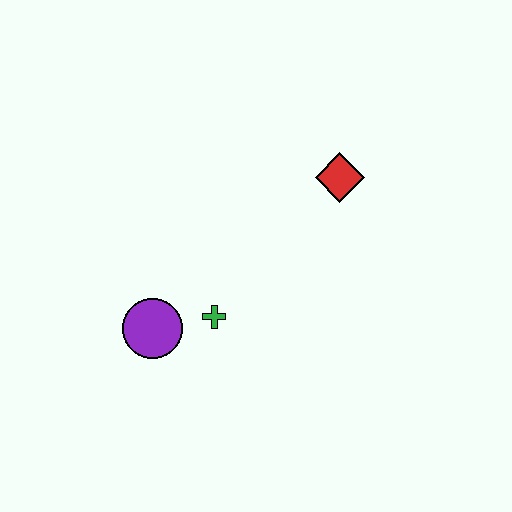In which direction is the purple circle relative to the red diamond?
The purple circle is to the left of the red diamond.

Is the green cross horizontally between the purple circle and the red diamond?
Yes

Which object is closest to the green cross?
The purple circle is closest to the green cross.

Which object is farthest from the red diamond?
The purple circle is farthest from the red diamond.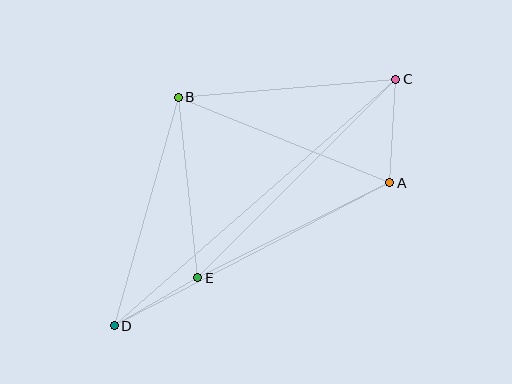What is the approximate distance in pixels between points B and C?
The distance between B and C is approximately 219 pixels.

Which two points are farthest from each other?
Points C and D are farthest from each other.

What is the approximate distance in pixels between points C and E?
The distance between C and E is approximately 280 pixels.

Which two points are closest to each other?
Points D and E are closest to each other.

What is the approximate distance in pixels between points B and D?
The distance between B and D is approximately 237 pixels.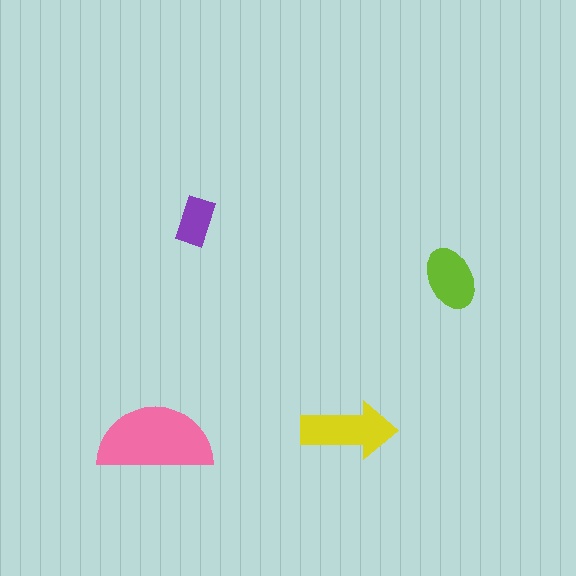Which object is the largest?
The pink semicircle.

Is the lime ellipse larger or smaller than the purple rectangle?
Larger.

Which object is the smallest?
The purple rectangle.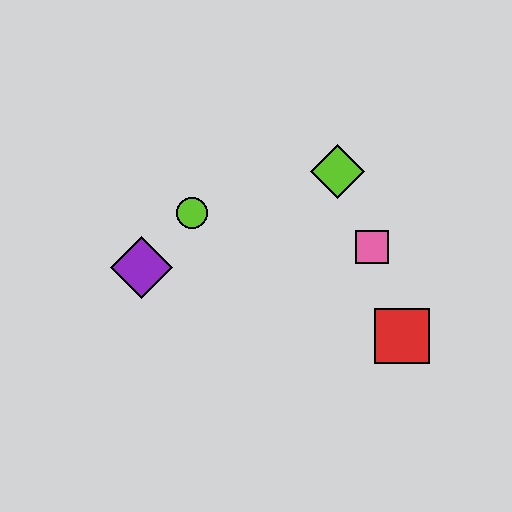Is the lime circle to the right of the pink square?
No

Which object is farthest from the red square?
The purple diamond is farthest from the red square.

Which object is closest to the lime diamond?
The pink square is closest to the lime diamond.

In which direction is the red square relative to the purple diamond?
The red square is to the right of the purple diamond.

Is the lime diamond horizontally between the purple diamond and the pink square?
Yes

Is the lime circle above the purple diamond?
Yes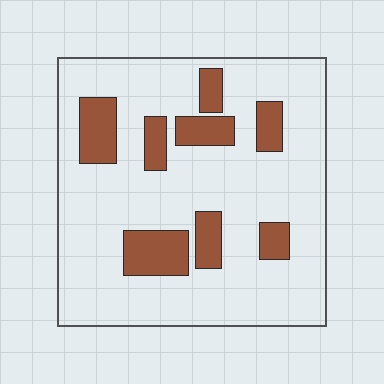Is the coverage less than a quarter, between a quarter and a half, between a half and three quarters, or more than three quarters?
Less than a quarter.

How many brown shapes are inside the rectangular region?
8.